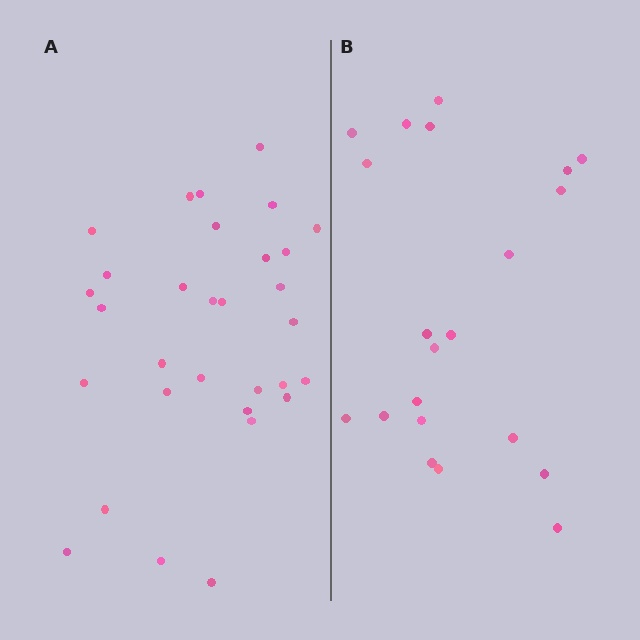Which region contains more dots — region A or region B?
Region A (the left region) has more dots.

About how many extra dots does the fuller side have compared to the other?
Region A has roughly 10 or so more dots than region B.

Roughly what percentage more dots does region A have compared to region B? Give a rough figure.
About 50% more.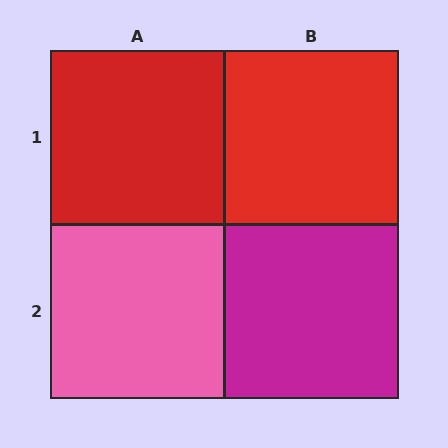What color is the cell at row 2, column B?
Magenta.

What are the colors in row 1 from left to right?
Red, red.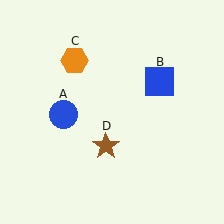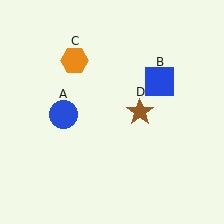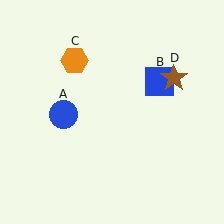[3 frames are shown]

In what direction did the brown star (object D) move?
The brown star (object D) moved up and to the right.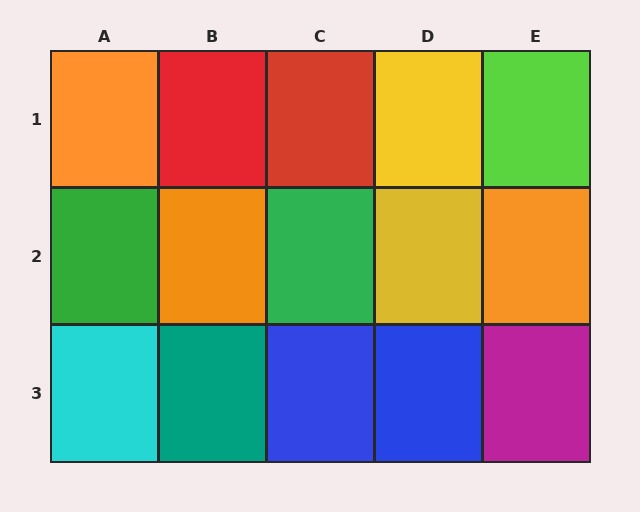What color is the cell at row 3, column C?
Blue.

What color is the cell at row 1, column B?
Red.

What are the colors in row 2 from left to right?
Green, orange, green, yellow, orange.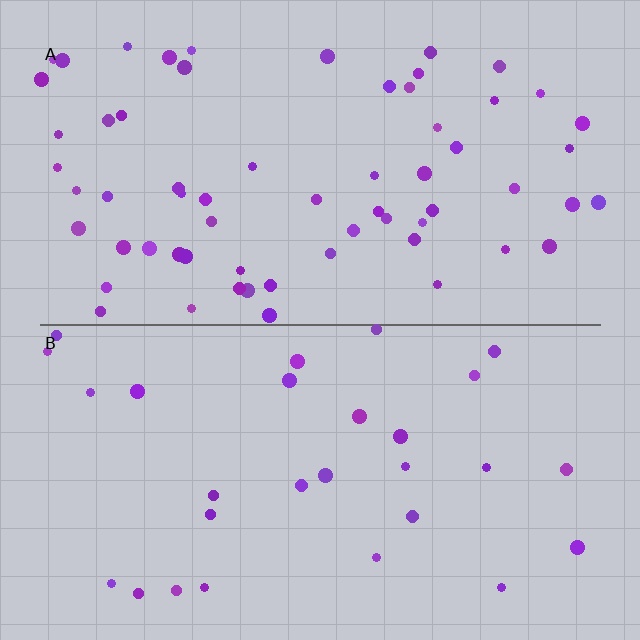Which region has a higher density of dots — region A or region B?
A (the top).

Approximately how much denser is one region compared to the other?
Approximately 2.2× — region A over region B.